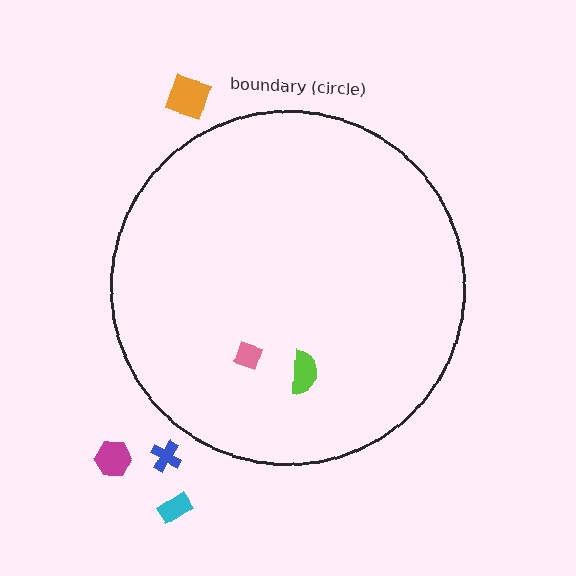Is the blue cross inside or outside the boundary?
Outside.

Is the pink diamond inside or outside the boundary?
Inside.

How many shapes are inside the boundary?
2 inside, 4 outside.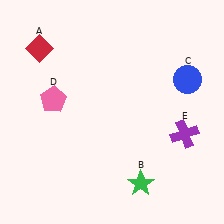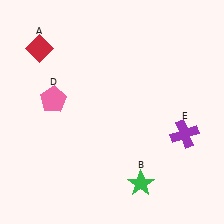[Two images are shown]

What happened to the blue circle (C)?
The blue circle (C) was removed in Image 2. It was in the top-right area of Image 1.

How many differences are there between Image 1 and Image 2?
There is 1 difference between the two images.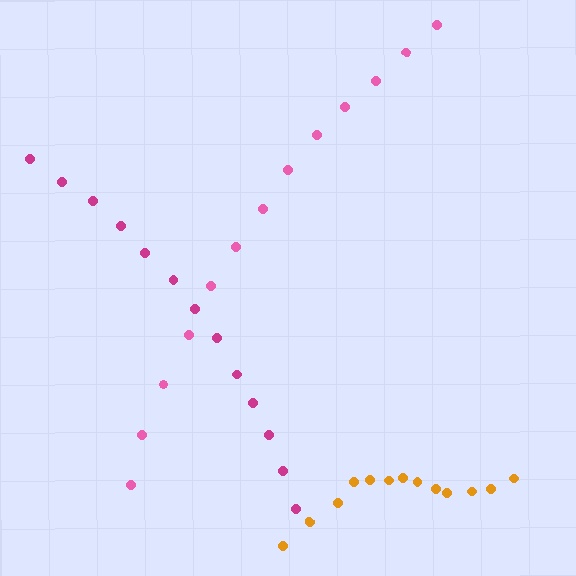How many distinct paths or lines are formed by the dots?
There are 3 distinct paths.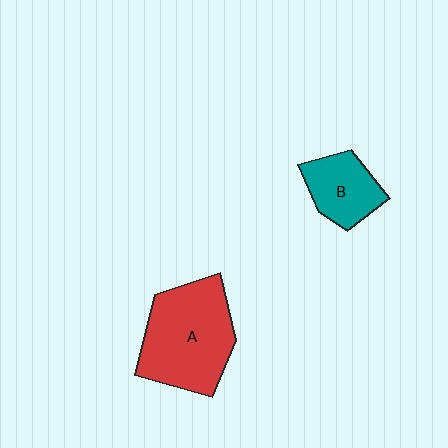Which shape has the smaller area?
Shape B (teal).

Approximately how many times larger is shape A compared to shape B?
Approximately 2.0 times.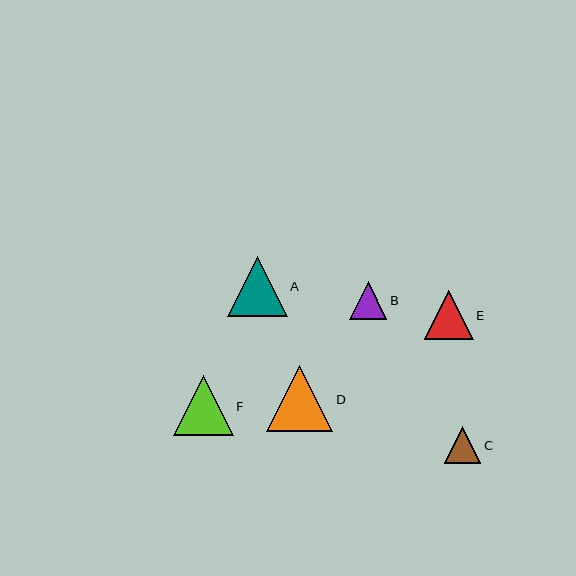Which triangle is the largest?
Triangle D is the largest with a size of approximately 66 pixels.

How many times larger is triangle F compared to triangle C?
Triangle F is approximately 1.6 times the size of triangle C.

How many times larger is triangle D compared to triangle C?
Triangle D is approximately 1.8 times the size of triangle C.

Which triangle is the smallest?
Triangle C is the smallest with a size of approximately 36 pixels.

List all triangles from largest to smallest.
From largest to smallest: D, F, A, E, B, C.